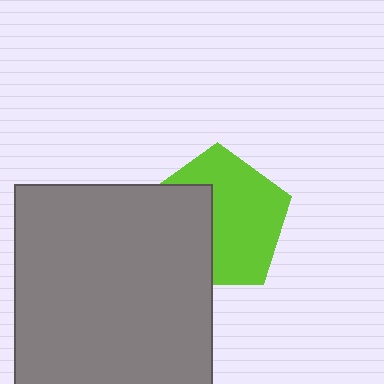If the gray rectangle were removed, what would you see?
You would see the complete lime pentagon.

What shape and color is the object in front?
The object in front is a gray rectangle.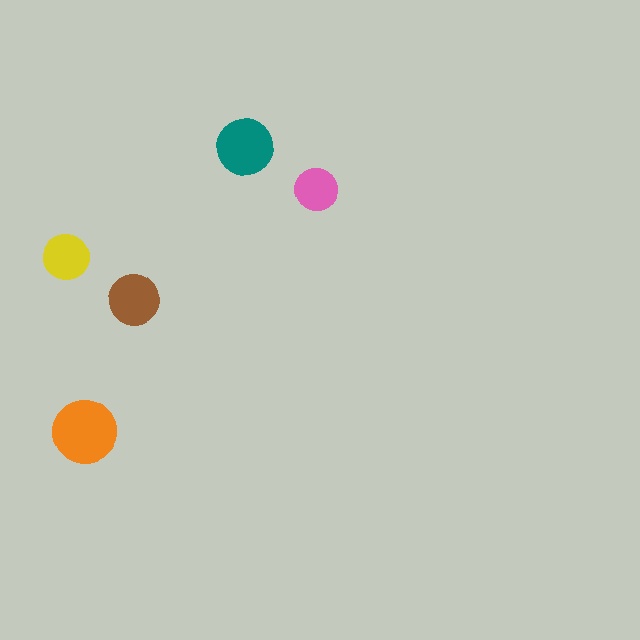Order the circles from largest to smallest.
the orange one, the teal one, the brown one, the yellow one, the pink one.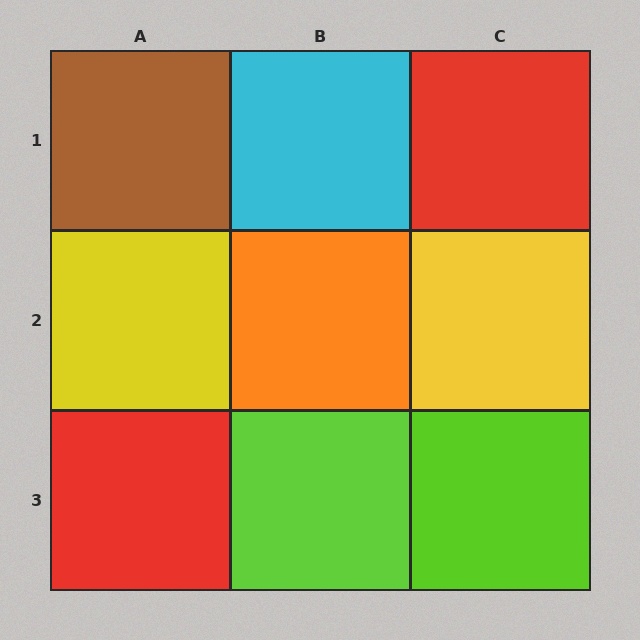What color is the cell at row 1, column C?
Red.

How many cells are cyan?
1 cell is cyan.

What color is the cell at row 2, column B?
Orange.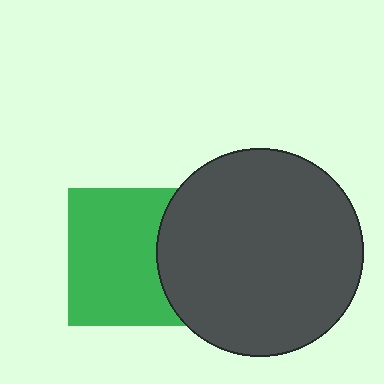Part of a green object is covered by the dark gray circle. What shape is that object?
It is a square.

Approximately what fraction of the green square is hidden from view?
Roughly 31% of the green square is hidden behind the dark gray circle.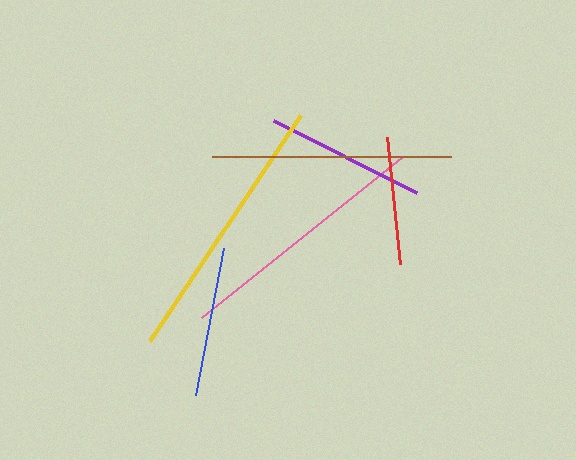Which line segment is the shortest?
The red line is the shortest at approximately 128 pixels.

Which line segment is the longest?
The yellow line is the longest at approximately 272 pixels.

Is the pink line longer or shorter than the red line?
The pink line is longer than the red line.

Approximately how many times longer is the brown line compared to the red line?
The brown line is approximately 1.9 times the length of the red line.